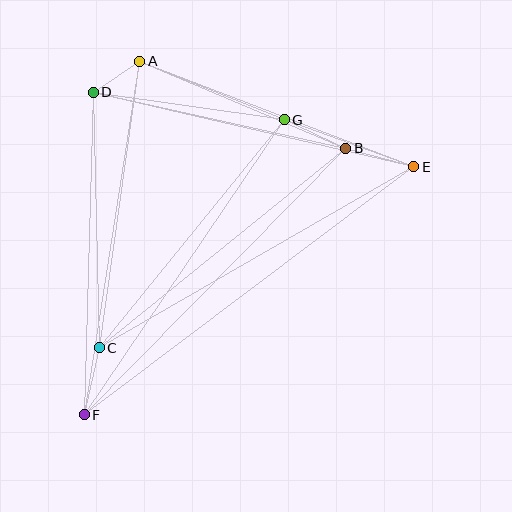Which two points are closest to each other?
Points A and D are closest to each other.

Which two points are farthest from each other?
Points E and F are farthest from each other.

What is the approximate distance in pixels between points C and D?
The distance between C and D is approximately 256 pixels.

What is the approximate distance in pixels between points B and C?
The distance between B and C is approximately 317 pixels.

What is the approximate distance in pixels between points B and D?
The distance between B and D is approximately 258 pixels.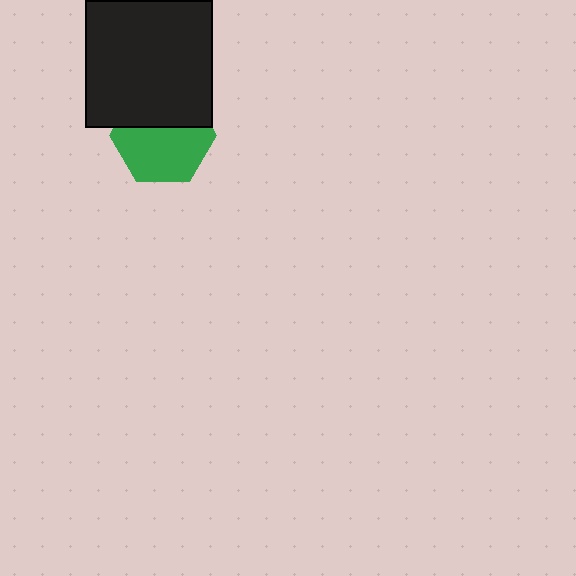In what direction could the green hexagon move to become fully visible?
The green hexagon could move down. That would shift it out from behind the black square entirely.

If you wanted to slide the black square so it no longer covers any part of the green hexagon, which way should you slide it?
Slide it up — that is the most direct way to separate the two shapes.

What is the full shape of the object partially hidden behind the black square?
The partially hidden object is a green hexagon.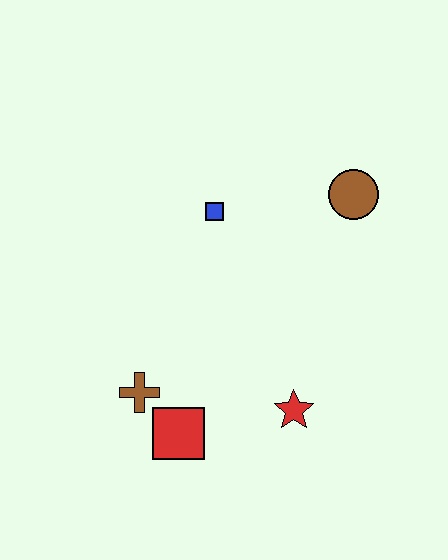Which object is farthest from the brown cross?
The brown circle is farthest from the brown cross.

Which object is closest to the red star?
The red square is closest to the red star.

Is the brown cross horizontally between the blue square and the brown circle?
No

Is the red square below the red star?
Yes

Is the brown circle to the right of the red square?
Yes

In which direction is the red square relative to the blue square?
The red square is below the blue square.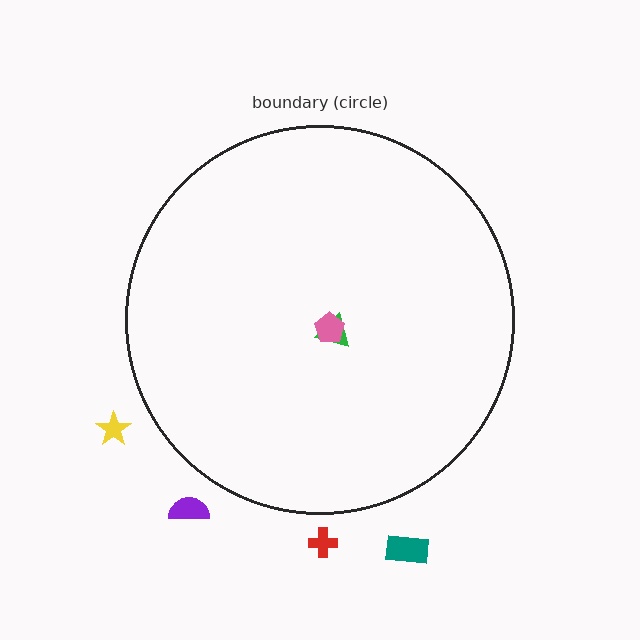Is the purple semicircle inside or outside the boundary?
Outside.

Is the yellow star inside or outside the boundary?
Outside.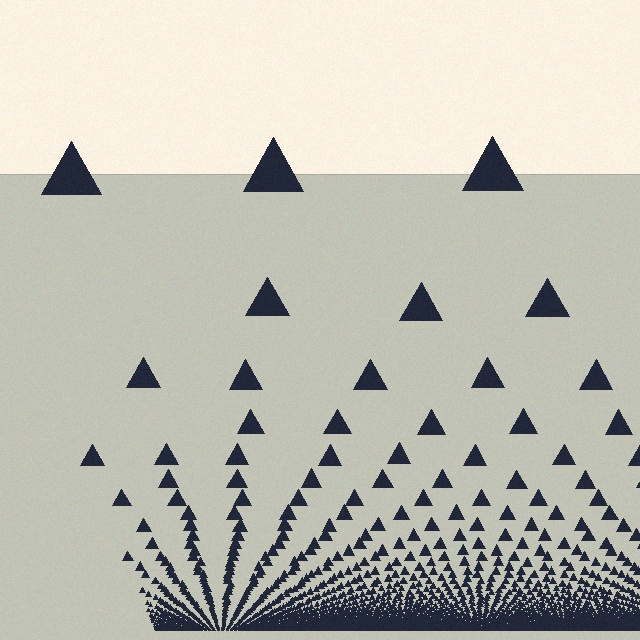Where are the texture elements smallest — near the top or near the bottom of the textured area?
Near the bottom.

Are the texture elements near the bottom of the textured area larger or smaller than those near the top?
Smaller. The gradient is inverted — elements near the bottom are smaller and denser.